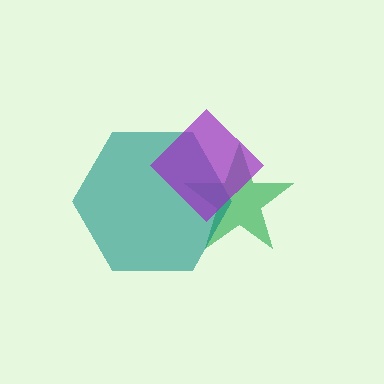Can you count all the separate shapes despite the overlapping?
Yes, there are 3 separate shapes.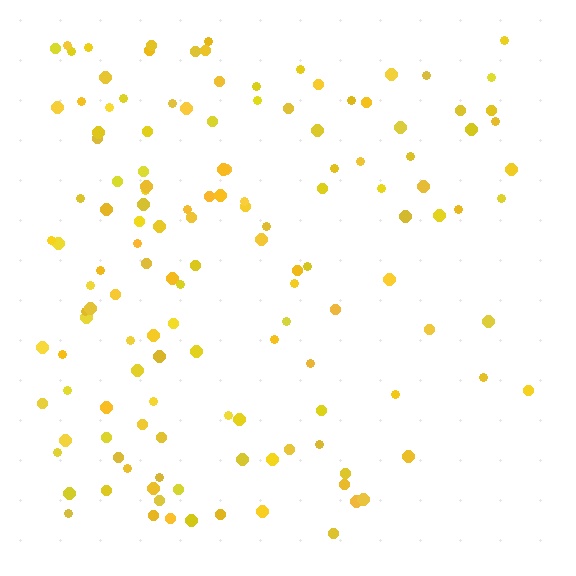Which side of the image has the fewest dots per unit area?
The right.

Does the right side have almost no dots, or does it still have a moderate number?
Still a moderate number, just noticeably fewer than the left.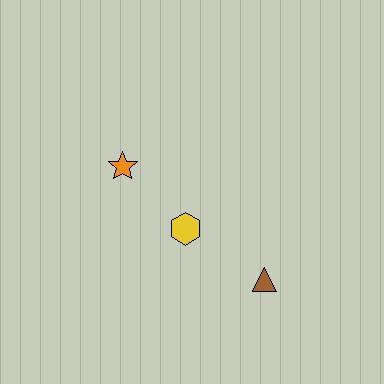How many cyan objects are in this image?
There are no cyan objects.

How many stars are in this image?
There is 1 star.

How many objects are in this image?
There are 3 objects.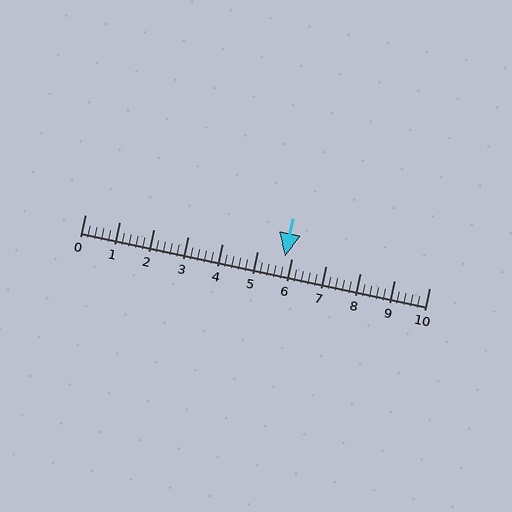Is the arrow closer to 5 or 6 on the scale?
The arrow is closer to 6.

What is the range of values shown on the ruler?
The ruler shows values from 0 to 10.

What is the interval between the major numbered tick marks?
The major tick marks are spaced 1 units apart.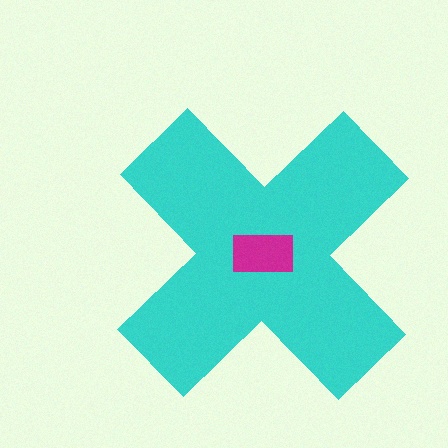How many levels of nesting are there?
2.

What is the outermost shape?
The cyan cross.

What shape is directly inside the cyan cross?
The magenta rectangle.